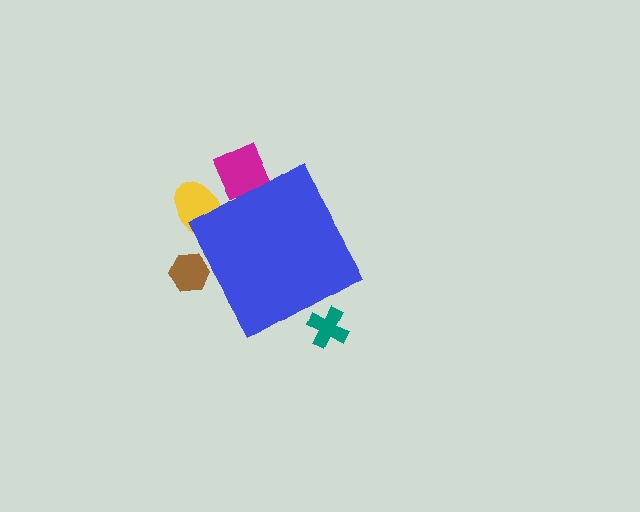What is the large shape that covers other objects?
A blue diamond.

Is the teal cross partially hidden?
Yes, the teal cross is partially hidden behind the blue diamond.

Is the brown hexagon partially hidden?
Yes, the brown hexagon is partially hidden behind the blue diamond.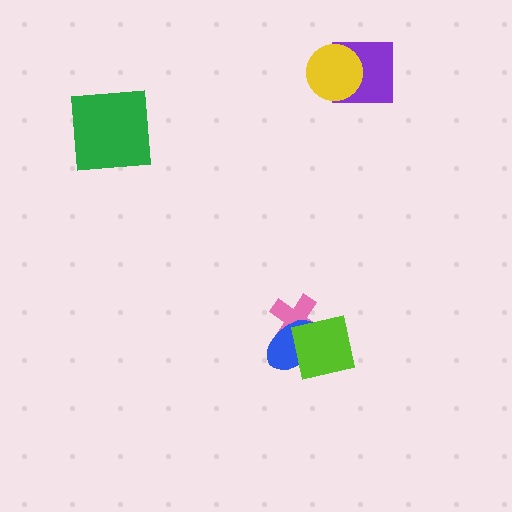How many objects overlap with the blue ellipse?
2 objects overlap with the blue ellipse.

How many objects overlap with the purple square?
1 object overlaps with the purple square.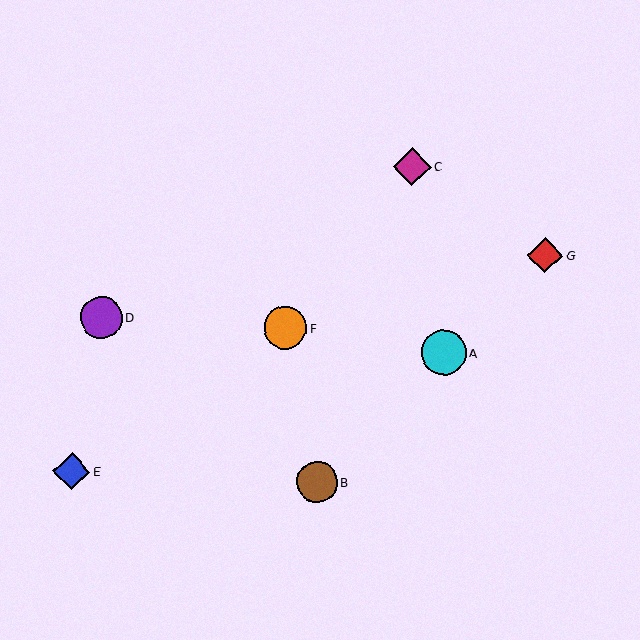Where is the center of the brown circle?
The center of the brown circle is at (317, 482).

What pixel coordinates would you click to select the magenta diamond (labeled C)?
Click at (412, 166) to select the magenta diamond C.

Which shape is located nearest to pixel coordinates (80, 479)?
The blue diamond (labeled E) at (72, 471) is nearest to that location.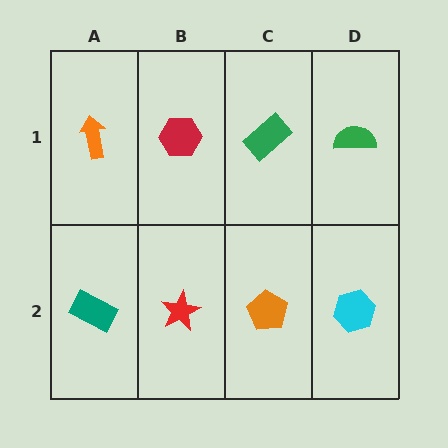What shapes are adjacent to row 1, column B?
A red star (row 2, column B), an orange arrow (row 1, column A), a green rectangle (row 1, column C).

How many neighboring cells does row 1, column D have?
2.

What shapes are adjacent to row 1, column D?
A cyan hexagon (row 2, column D), a green rectangle (row 1, column C).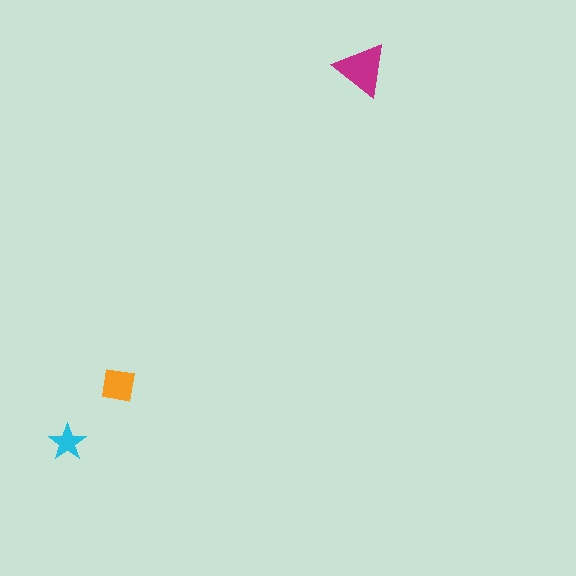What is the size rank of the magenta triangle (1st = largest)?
1st.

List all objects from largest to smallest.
The magenta triangle, the orange square, the cyan star.